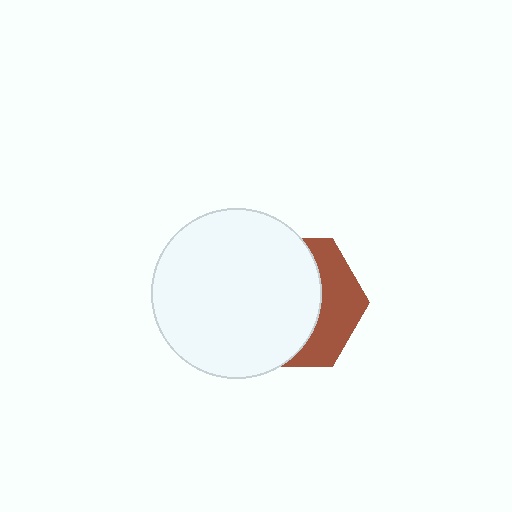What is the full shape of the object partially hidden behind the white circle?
The partially hidden object is a brown hexagon.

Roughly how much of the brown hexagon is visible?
A small part of it is visible (roughly 35%).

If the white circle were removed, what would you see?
You would see the complete brown hexagon.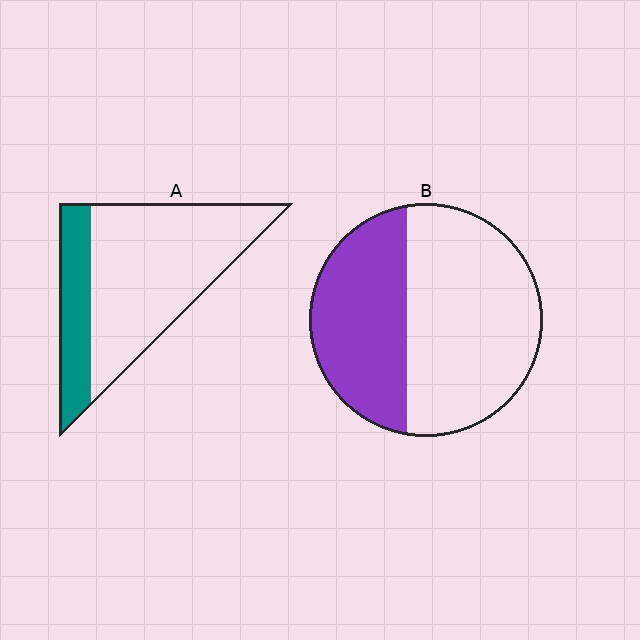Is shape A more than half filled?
No.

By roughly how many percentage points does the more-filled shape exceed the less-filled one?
By roughly 15 percentage points (B over A).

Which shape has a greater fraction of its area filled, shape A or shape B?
Shape B.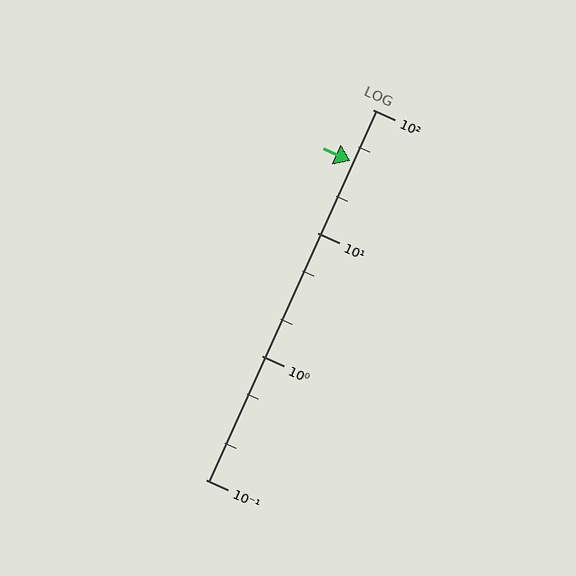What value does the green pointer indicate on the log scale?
The pointer indicates approximately 38.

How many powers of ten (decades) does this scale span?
The scale spans 3 decades, from 0.1 to 100.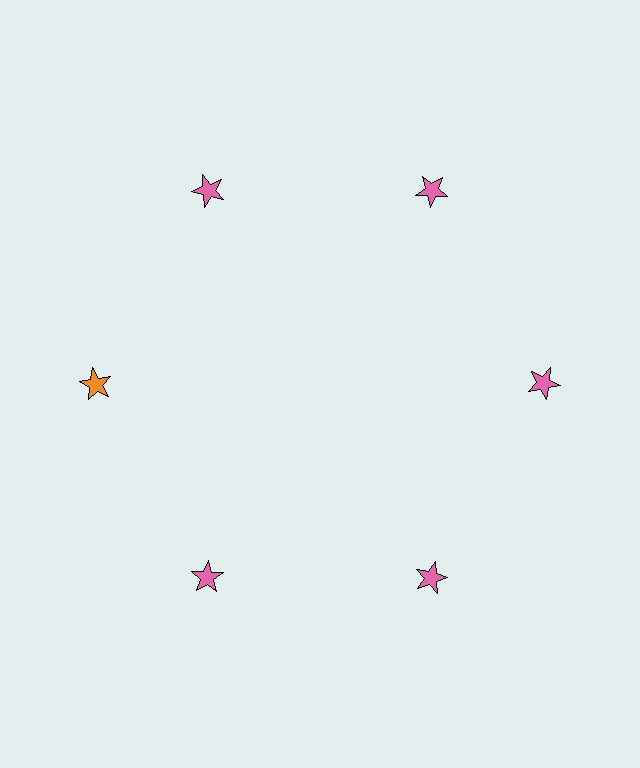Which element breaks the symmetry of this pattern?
The orange star at roughly the 9 o'clock position breaks the symmetry. All other shapes are pink stars.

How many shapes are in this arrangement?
There are 6 shapes arranged in a ring pattern.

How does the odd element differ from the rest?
It has a different color: orange instead of pink.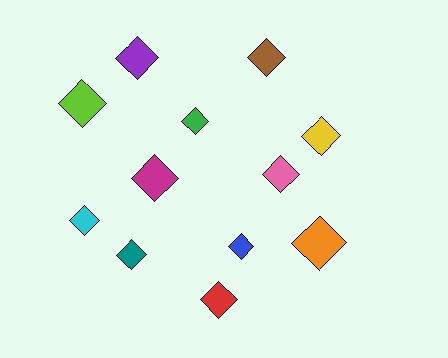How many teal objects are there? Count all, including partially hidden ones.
There is 1 teal object.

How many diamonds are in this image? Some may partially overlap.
There are 12 diamonds.